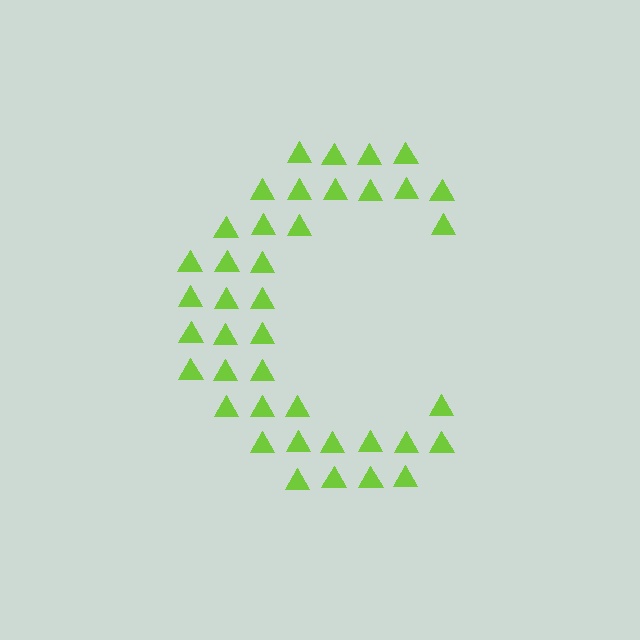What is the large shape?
The large shape is the letter C.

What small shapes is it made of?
It is made of small triangles.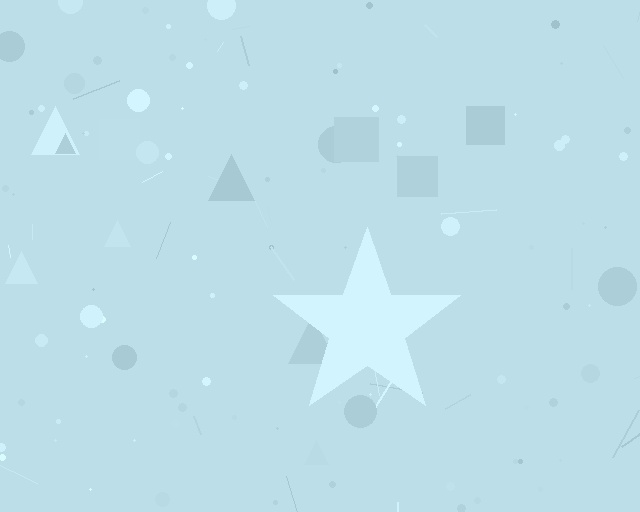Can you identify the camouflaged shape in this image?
The camouflaged shape is a star.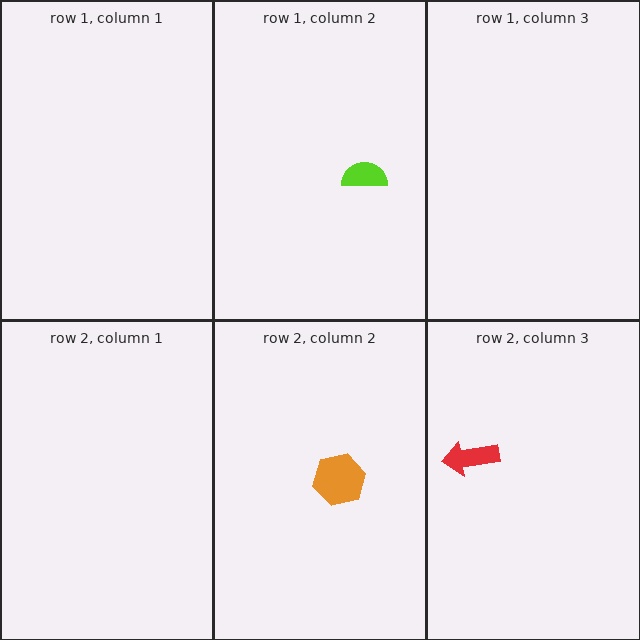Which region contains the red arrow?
The row 2, column 3 region.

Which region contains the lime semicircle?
The row 1, column 2 region.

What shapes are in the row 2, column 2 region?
The orange hexagon.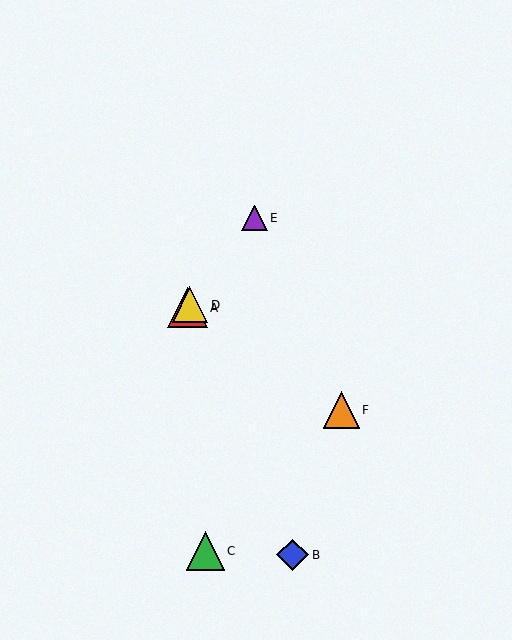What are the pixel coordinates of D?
Object D is at (190, 305).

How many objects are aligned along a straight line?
3 objects (A, D, E) are aligned along a straight line.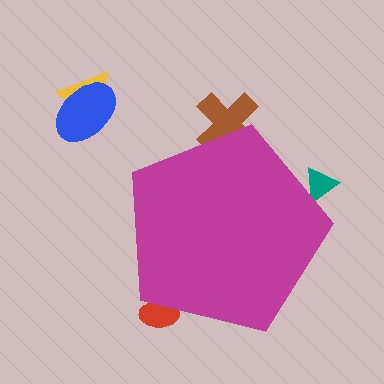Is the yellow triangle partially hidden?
No, the yellow triangle is fully visible.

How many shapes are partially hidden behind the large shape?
3 shapes are partially hidden.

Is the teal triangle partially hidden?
Yes, the teal triangle is partially hidden behind the magenta pentagon.